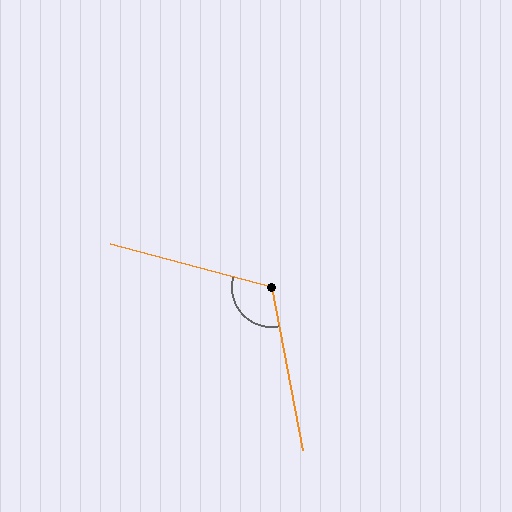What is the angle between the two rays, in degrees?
Approximately 116 degrees.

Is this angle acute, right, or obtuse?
It is obtuse.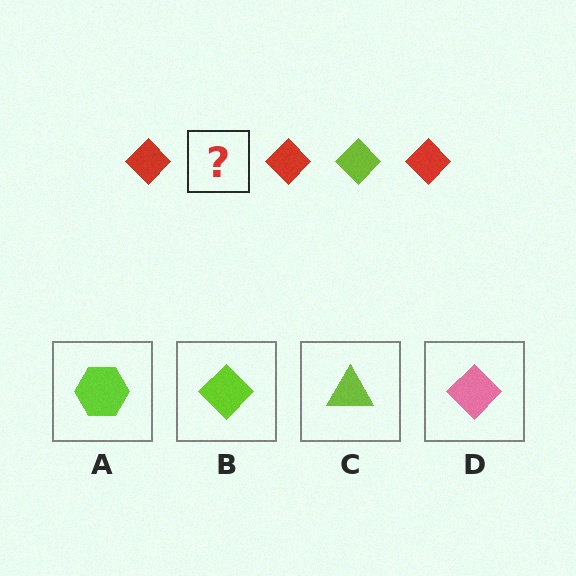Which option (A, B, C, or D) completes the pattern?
B.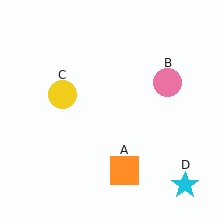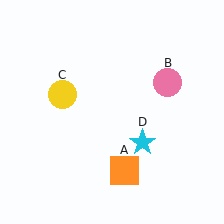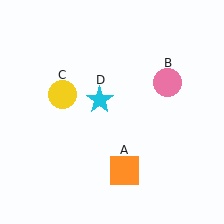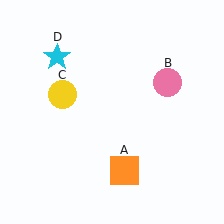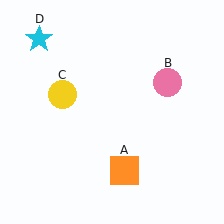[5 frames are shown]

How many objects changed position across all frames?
1 object changed position: cyan star (object D).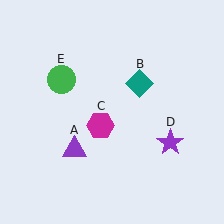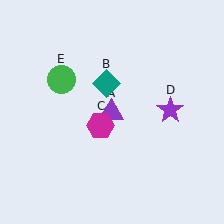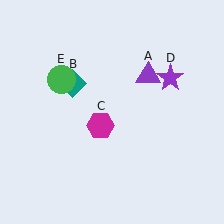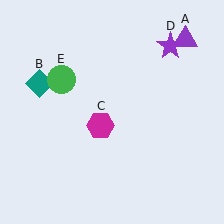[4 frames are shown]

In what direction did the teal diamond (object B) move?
The teal diamond (object B) moved left.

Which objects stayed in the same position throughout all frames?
Magenta hexagon (object C) and green circle (object E) remained stationary.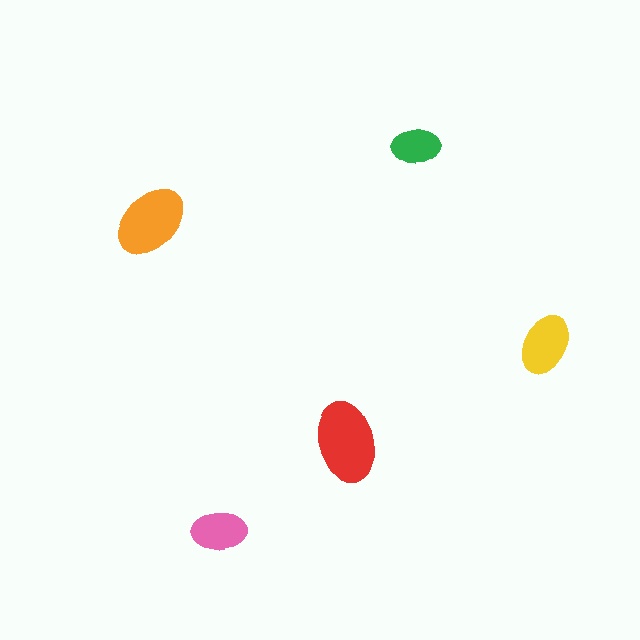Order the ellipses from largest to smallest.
the red one, the orange one, the yellow one, the pink one, the green one.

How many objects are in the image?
There are 5 objects in the image.